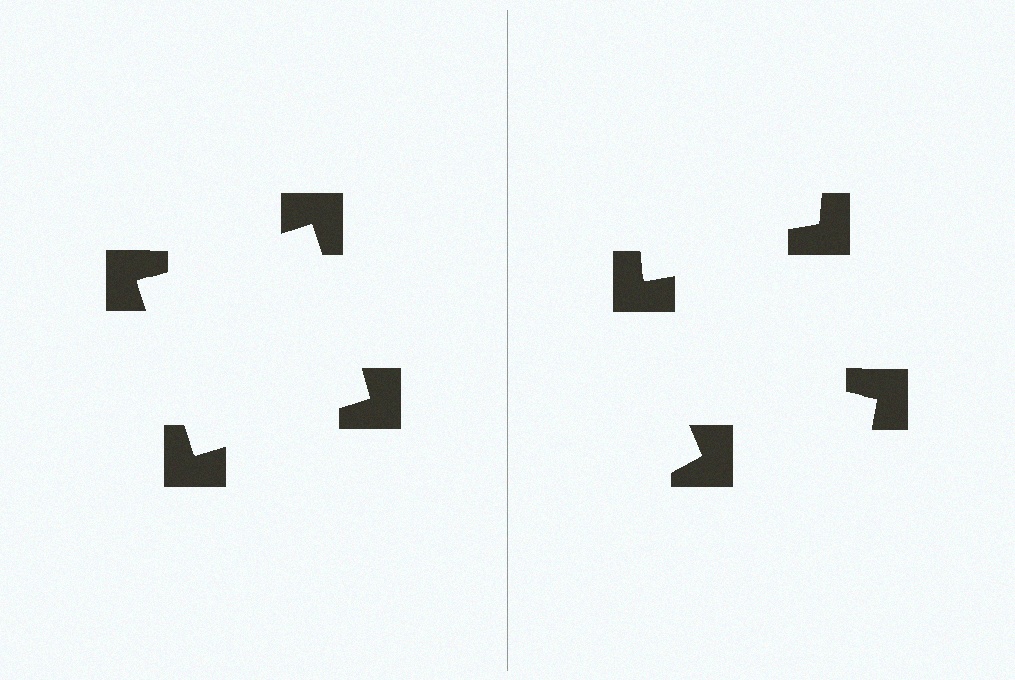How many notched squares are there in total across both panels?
8 — 4 on each side.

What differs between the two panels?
The notched squares are positioned identically on both sides; only the wedge orientations differ. On the left they align to a square; on the right they are misaligned.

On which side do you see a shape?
An illusory square appears on the left side. On the right side the wedge cuts are rotated, so no coherent shape forms.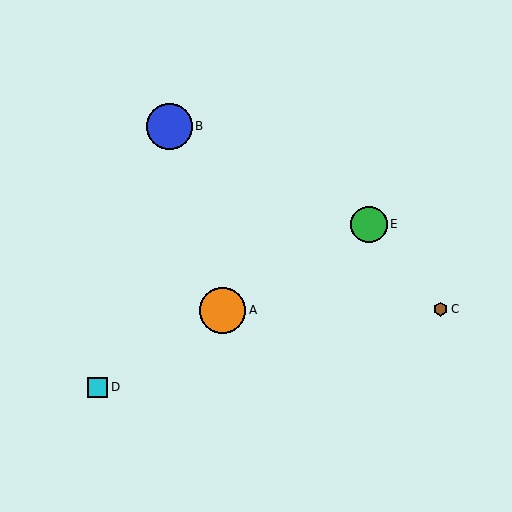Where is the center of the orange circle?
The center of the orange circle is at (223, 310).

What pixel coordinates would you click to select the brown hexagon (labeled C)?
Click at (441, 309) to select the brown hexagon C.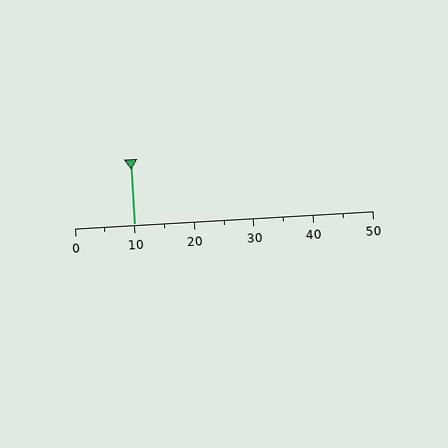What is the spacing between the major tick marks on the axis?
The major ticks are spaced 10 apart.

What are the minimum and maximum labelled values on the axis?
The axis runs from 0 to 50.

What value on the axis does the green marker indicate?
The marker indicates approximately 10.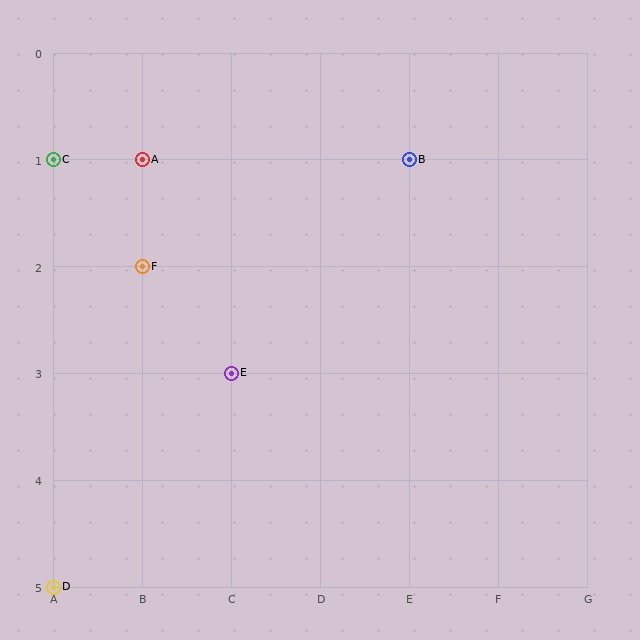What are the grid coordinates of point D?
Point D is at grid coordinates (A, 5).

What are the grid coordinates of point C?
Point C is at grid coordinates (A, 1).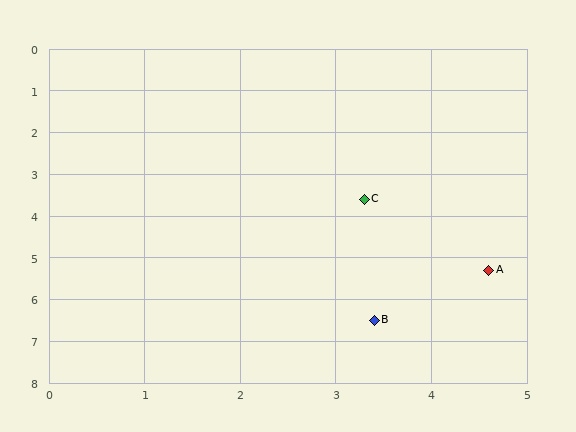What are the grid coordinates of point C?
Point C is at approximately (3.3, 3.6).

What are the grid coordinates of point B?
Point B is at approximately (3.4, 6.5).